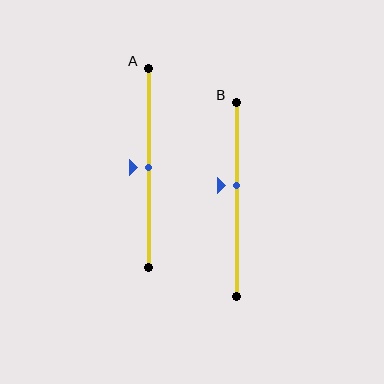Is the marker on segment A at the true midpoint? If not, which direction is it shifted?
Yes, the marker on segment A is at the true midpoint.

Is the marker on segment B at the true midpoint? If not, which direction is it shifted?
No, the marker on segment B is shifted upward by about 7% of the segment length.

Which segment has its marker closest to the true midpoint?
Segment A has its marker closest to the true midpoint.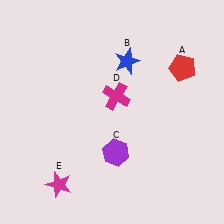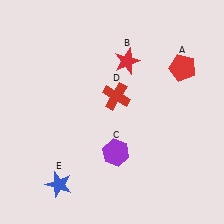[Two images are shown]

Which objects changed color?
B changed from blue to red. D changed from magenta to red. E changed from magenta to blue.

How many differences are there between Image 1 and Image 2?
There are 3 differences between the two images.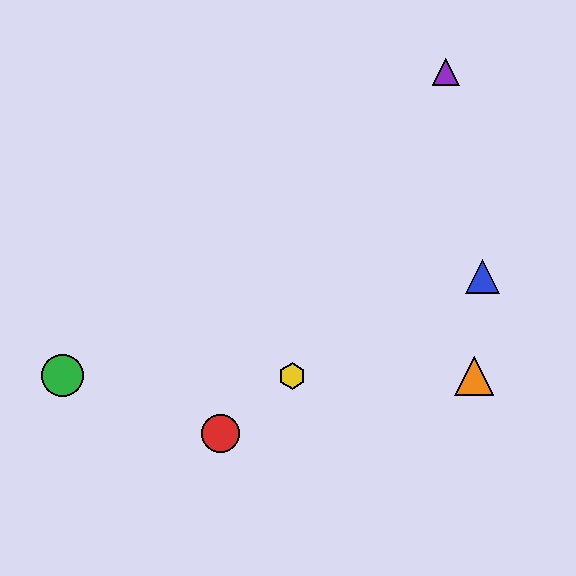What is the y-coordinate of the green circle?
The green circle is at y≈376.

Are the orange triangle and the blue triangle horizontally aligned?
No, the orange triangle is at y≈376 and the blue triangle is at y≈276.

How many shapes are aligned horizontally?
3 shapes (the green circle, the yellow hexagon, the orange triangle) are aligned horizontally.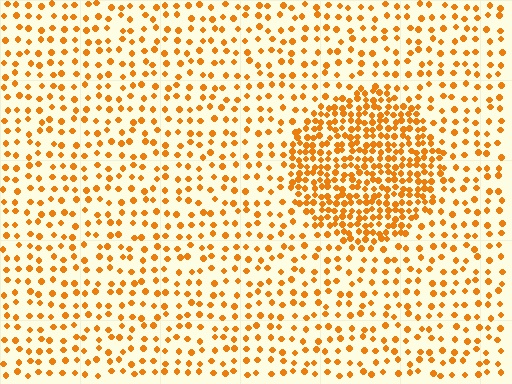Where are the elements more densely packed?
The elements are more densely packed inside the circle boundary.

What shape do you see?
I see a circle.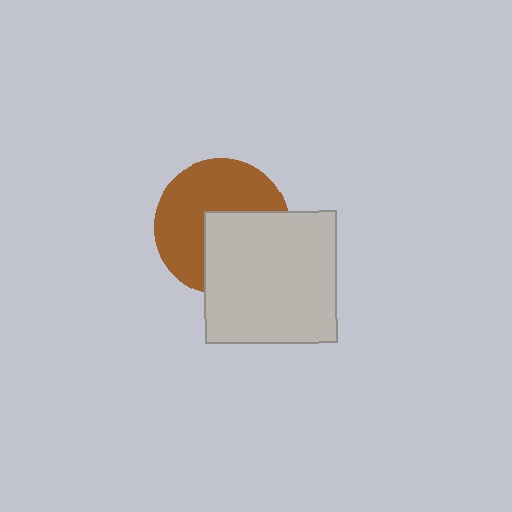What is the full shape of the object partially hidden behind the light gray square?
The partially hidden object is a brown circle.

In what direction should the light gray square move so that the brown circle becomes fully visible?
The light gray square should move toward the lower-right. That is the shortest direction to clear the overlap and leave the brown circle fully visible.